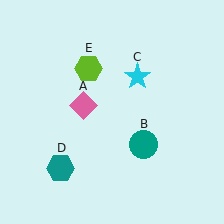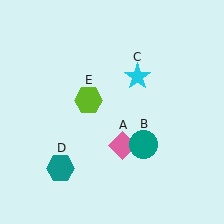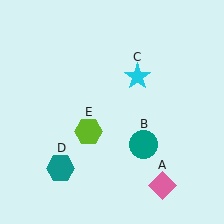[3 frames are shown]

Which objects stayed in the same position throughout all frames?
Teal circle (object B) and cyan star (object C) and teal hexagon (object D) remained stationary.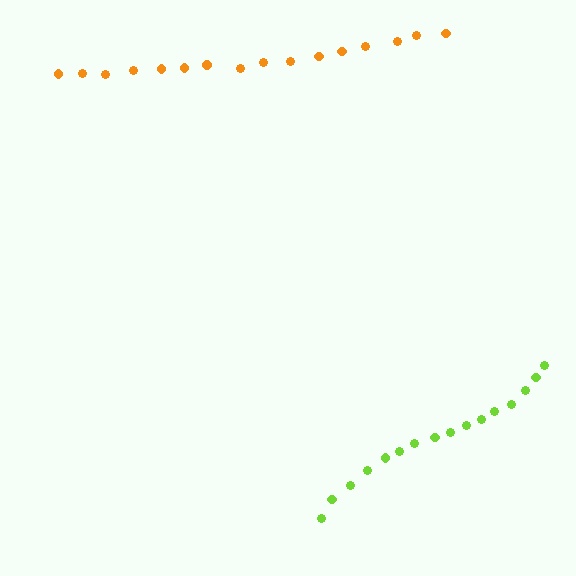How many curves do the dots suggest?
There are 2 distinct paths.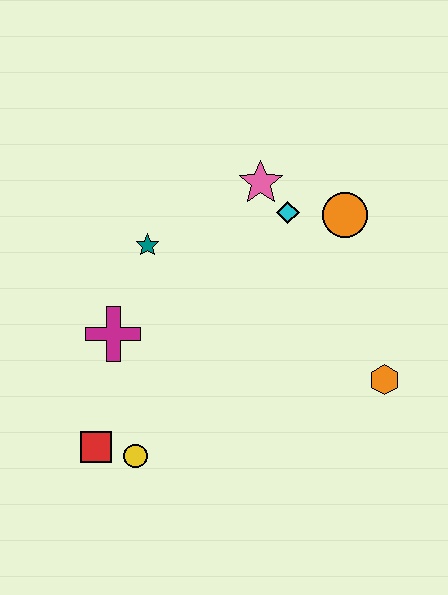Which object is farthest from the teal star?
The orange hexagon is farthest from the teal star.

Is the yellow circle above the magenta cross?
No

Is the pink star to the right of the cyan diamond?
No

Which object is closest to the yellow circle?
The red square is closest to the yellow circle.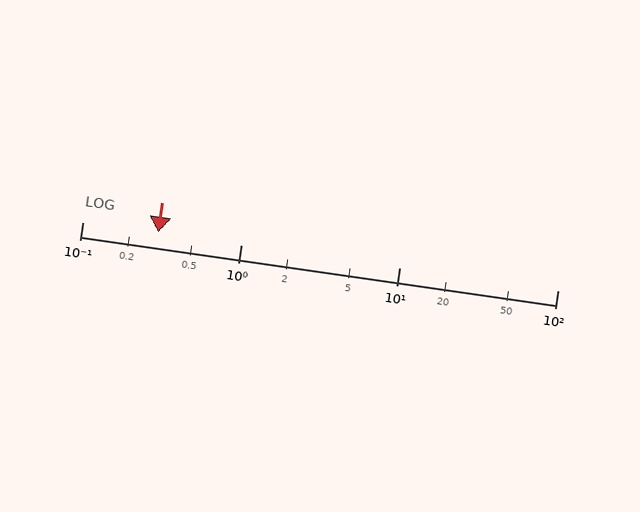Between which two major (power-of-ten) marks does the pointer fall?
The pointer is between 0.1 and 1.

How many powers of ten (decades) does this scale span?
The scale spans 3 decades, from 0.1 to 100.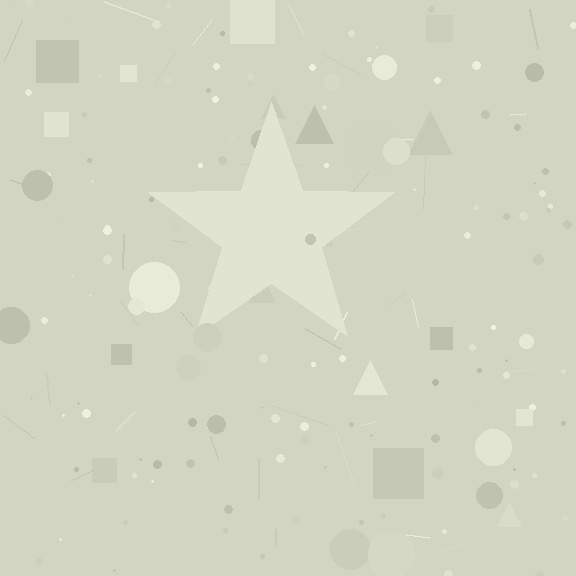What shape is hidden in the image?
A star is hidden in the image.